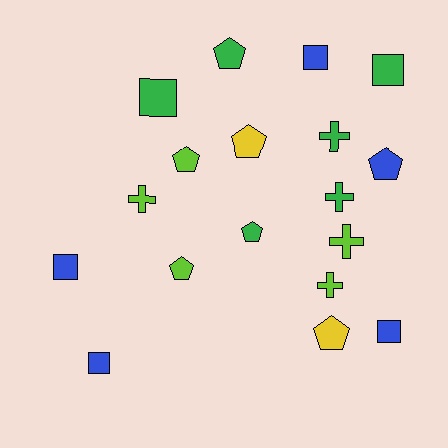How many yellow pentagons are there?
There are 2 yellow pentagons.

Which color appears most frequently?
Green, with 6 objects.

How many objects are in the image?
There are 18 objects.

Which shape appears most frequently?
Pentagon, with 7 objects.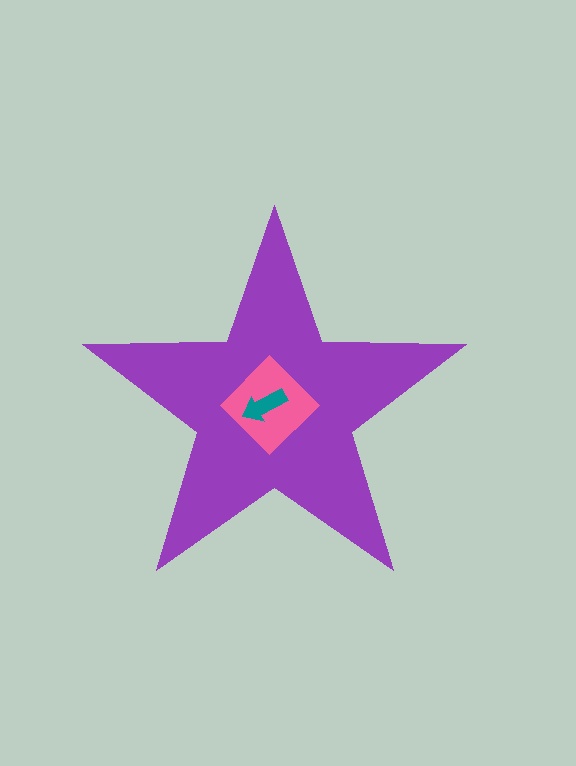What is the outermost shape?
The purple star.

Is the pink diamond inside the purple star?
Yes.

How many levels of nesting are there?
3.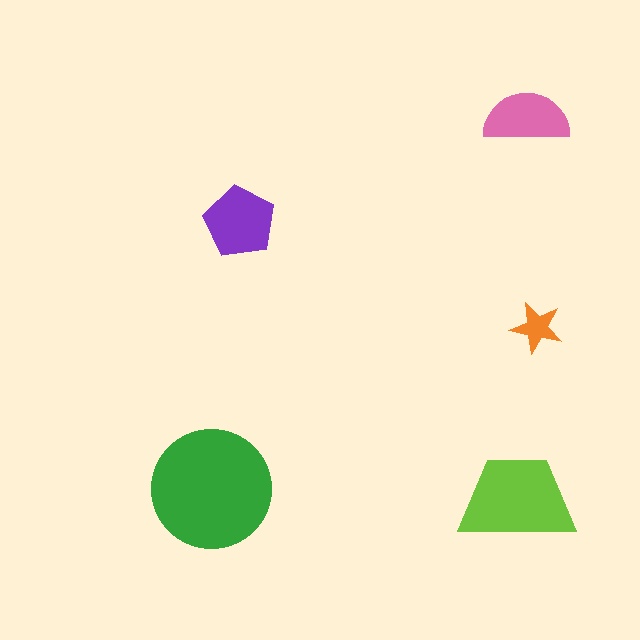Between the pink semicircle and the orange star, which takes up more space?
The pink semicircle.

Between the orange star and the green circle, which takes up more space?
The green circle.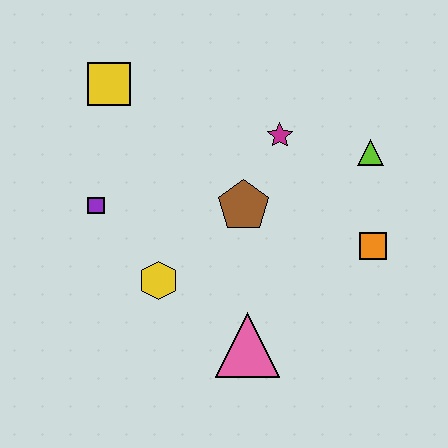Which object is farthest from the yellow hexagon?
The lime triangle is farthest from the yellow hexagon.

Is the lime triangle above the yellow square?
No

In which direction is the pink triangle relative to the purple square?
The pink triangle is to the right of the purple square.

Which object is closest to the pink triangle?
The yellow hexagon is closest to the pink triangle.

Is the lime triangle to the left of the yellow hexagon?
No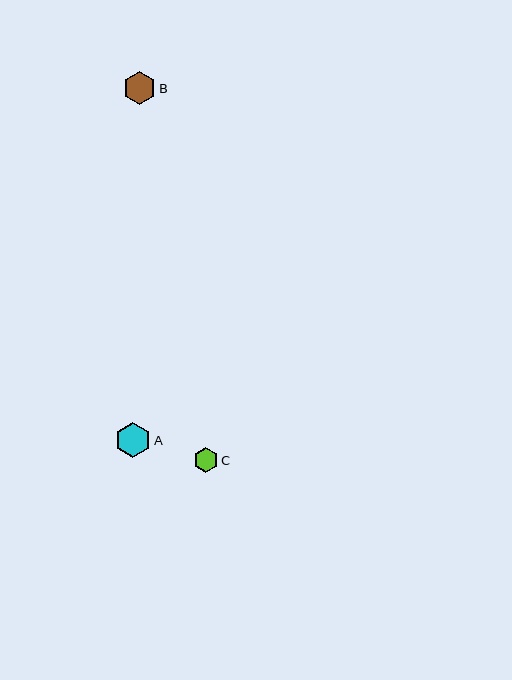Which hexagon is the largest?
Hexagon A is the largest with a size of approximately 36 pixels.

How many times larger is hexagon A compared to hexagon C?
Hexagon A is approximately 1.5 times the size of hexagon C.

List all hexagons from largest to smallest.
From largest to smallest: A, B, C.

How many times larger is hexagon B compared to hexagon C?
Hexagon B is approximately 1.3 times the size of hexagon C.